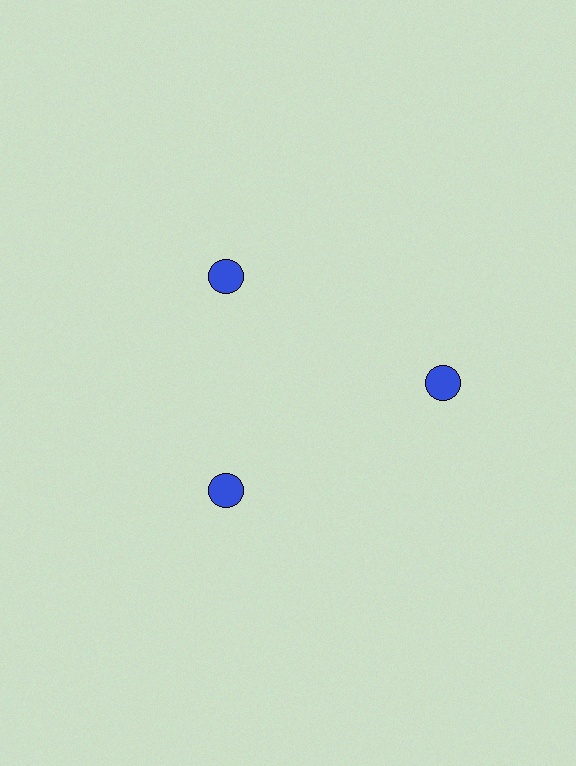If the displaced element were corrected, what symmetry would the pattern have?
It would have 3-fold rotational symmetry — the pattern would map onto itself every 120 degrees.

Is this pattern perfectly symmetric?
No. The 3 blue circles are arranged in a ring, but one element near the 3 o'clock position is pushed outward from the center, breaking the 3-fold rotational symmetry.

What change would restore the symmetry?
The symmetry would be restored by moving it inward, back onto the ring so that all 3 circles sit at equal angles and equal distance from the center.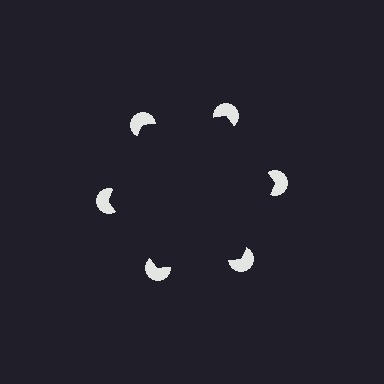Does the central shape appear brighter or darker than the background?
It typically appears slightly darker than the background, even though no actual brightness change is drawn.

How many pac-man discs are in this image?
There are 6 — one at each vertex of the illusory hexagon.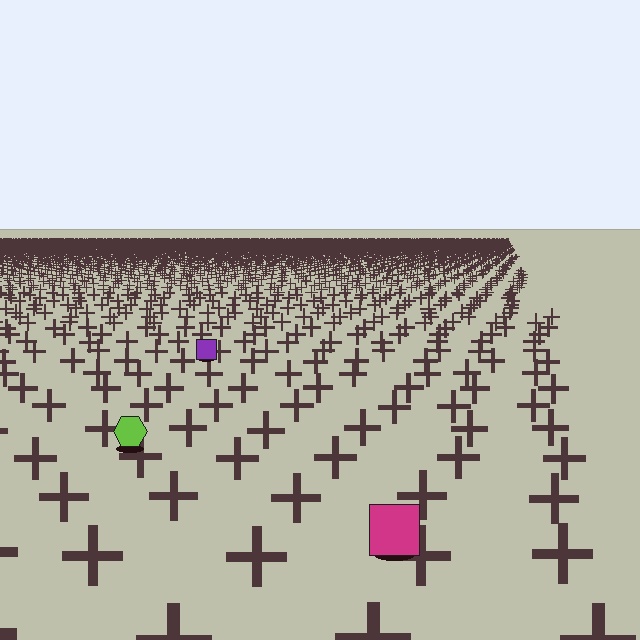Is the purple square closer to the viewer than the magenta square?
No. The magenta square is closer — you can tell from the texture gradient: the ground texture is coarser near it.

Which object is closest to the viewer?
The magenta square is closest. The texture marks near it are larger and more spread out.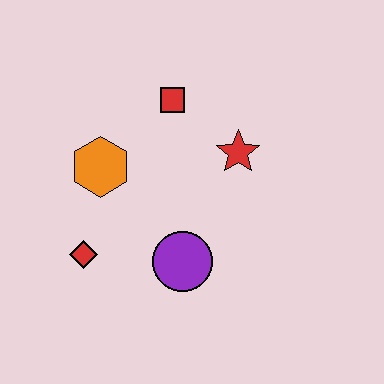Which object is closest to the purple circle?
The red diamond is closest to the purple circle.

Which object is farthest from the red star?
The red diamond is farthest from the red star.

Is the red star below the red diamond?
No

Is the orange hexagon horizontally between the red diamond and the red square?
Yes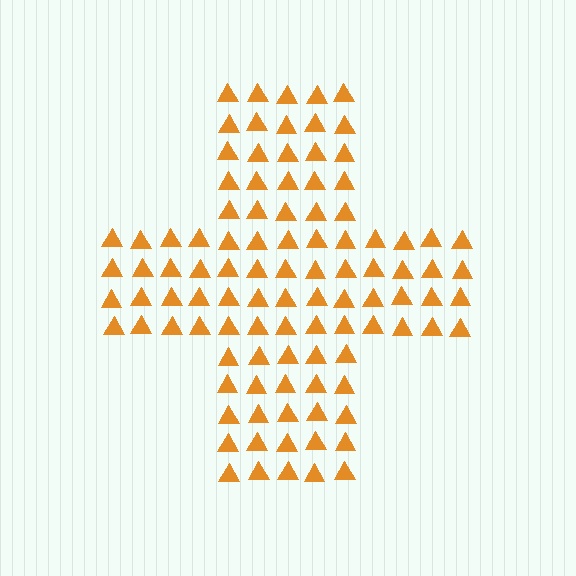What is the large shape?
The large shape is a cross.